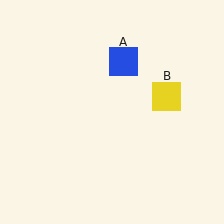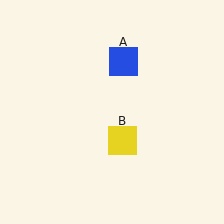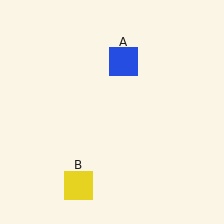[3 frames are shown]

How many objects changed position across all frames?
1 object changed position: yellow square (object B).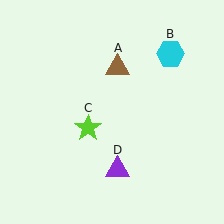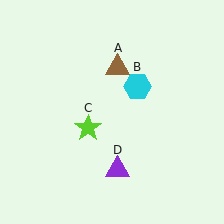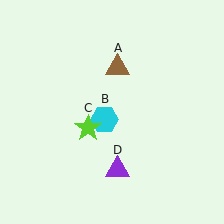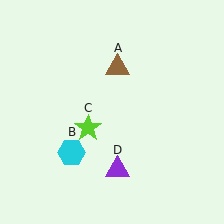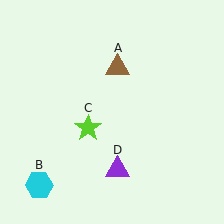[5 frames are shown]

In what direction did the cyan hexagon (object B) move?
The cyan hexagon (object B) moved down and to the left.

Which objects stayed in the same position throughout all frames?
Brown triangle (object A) and lime star (object C) and purple triangle (object D) remained stationary.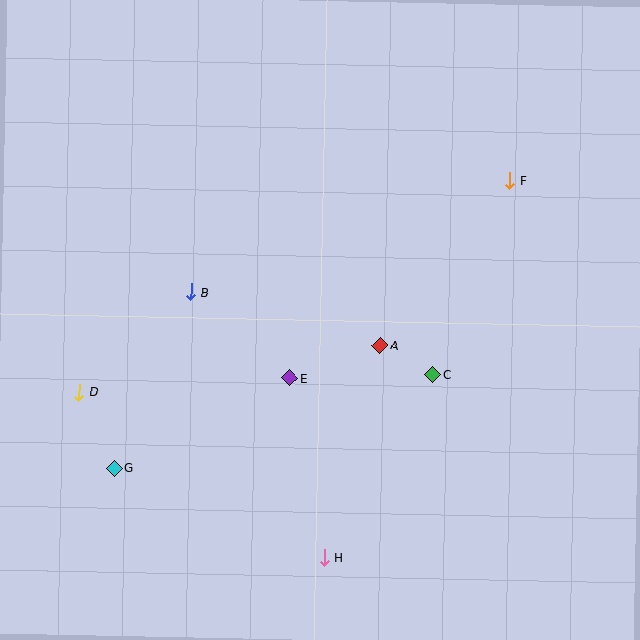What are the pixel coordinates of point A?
Point A is at (380, 345).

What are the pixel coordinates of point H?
Point H is at (324, 558).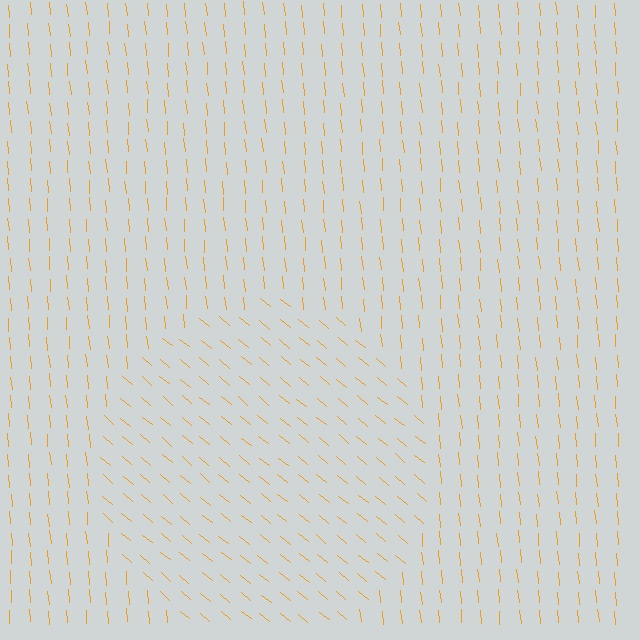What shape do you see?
I see a circle.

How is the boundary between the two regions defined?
The boundary is defined purely by a change in line orientation (approximately 45 degrees difference). All lines are the same color and thickness.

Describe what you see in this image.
The image is filled with small orange line segments. A circle region in the image has lines oriented differently from the surrounding lines, creating a visible texture boundary.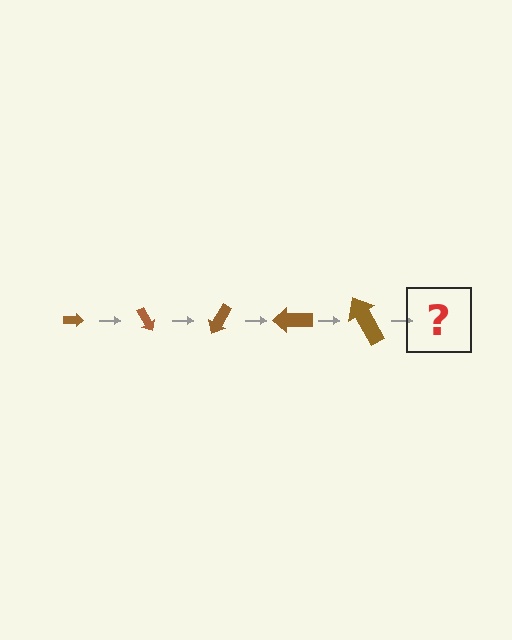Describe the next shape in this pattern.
It should be an arrow, larger than the previous one and rotated 300 degrees from the start.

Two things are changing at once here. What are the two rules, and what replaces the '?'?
The two rules are that the arrow grows larger each step and it rotates 60 degrees each step. The '?' should be an arrow, larger than the previous one and rotated 300 degrees from the start.